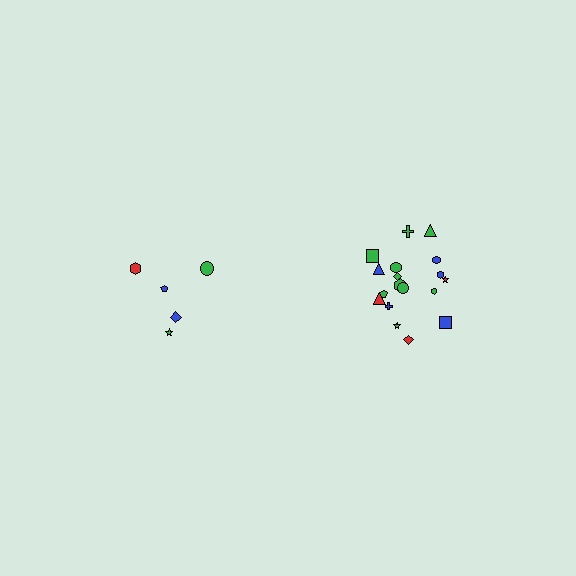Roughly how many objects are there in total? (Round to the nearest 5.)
Roughly 25 objects in total.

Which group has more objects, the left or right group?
The right group.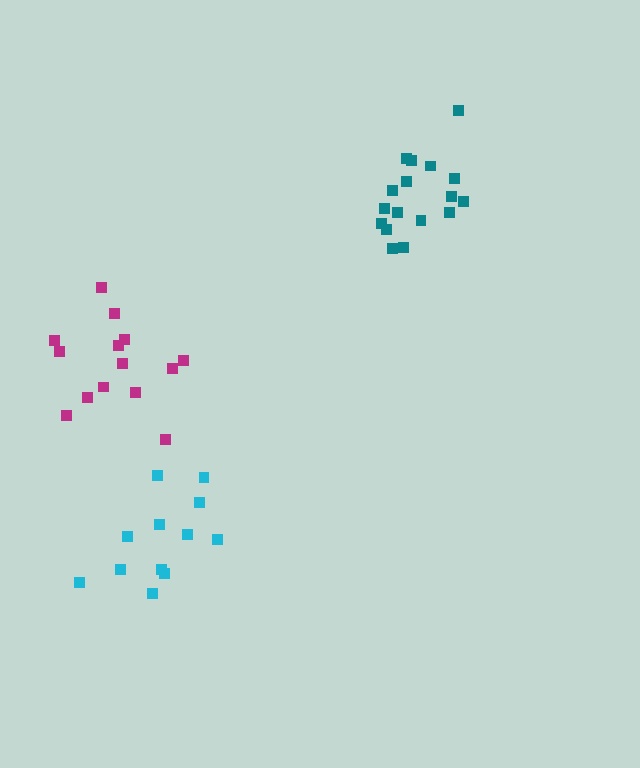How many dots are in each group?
Group 1: 12 dots, Group 2: 17 dots, Group 3: 14 dots (43 total).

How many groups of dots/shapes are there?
There are 3 groups.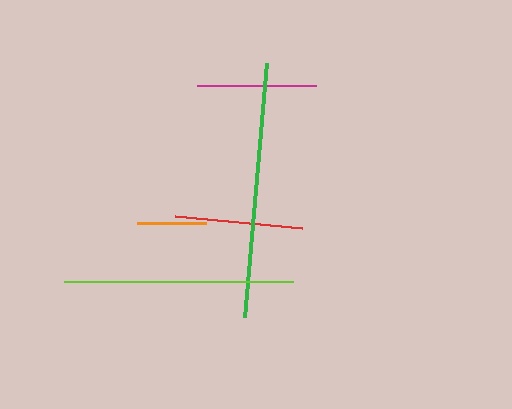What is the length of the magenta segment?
The magenta segment is approximately 118 pixels long.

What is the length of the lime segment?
The lime segment is approximately 229 pixels long.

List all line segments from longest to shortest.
From longest to shortest: green, lime, red, magenta, orange.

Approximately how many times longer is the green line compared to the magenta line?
The green line is approximately 2.2 times the length of the magenta line.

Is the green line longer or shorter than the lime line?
The green line is longer than the lime line.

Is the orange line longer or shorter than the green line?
The green line is longer than the orange line.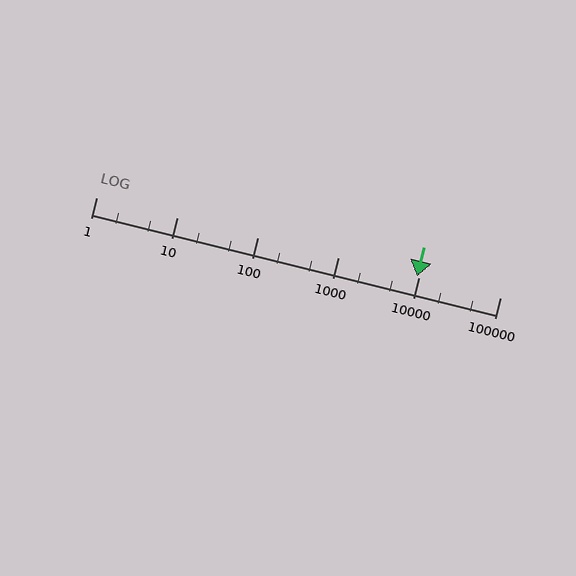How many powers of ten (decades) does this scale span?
The scale spans 5 decades, from 1 to 100000.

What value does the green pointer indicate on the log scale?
The pointer indicates approximately 9300.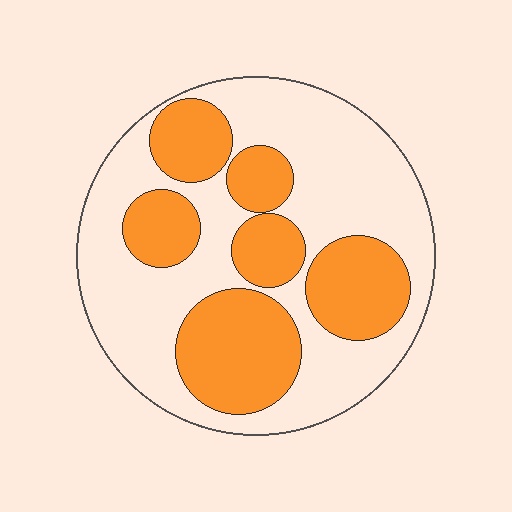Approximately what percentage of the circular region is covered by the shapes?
Approximately 40%.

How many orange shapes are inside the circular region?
6.